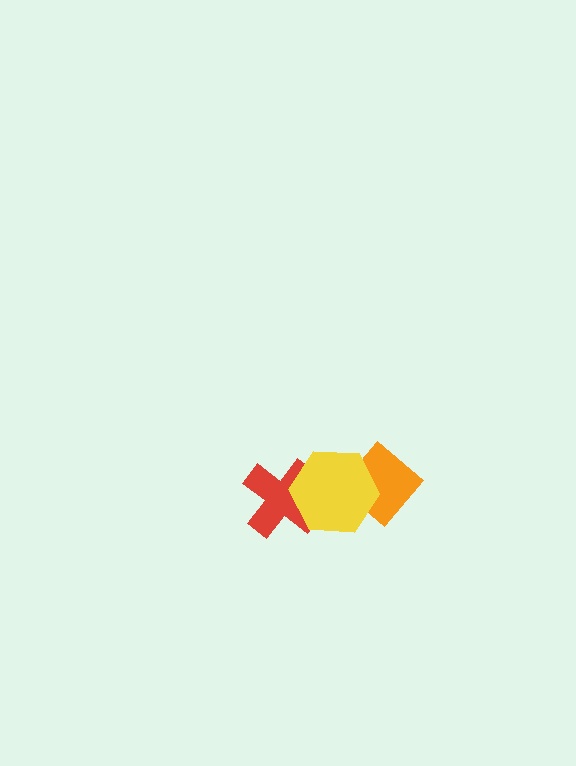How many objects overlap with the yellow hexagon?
2 objects overlap with the yellow hexagon.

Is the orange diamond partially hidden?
Yes, it is partially covered by another shape.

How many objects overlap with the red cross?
1 object overlaps with the red cross.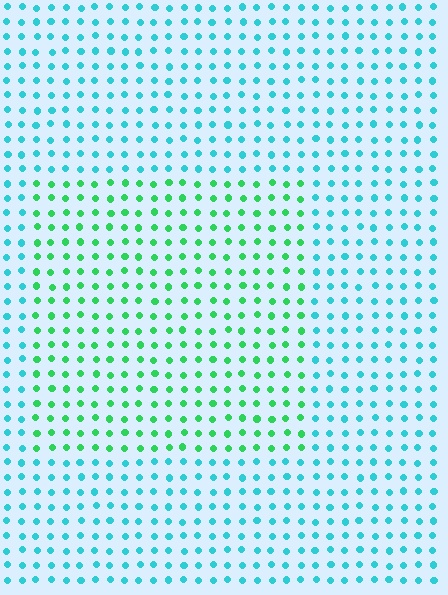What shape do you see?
I see a rectangle.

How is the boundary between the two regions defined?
The boundary is defined purely by a slight shift in hue (about 47 degrees). Spacing, size, and orientation are identical on both sides.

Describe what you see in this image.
The image is filled with small cyan elements in a uniform arrangement. A rectangle-shaped region is visible where the elements are tinted to a slightly different hue, forming a subtle color boundary.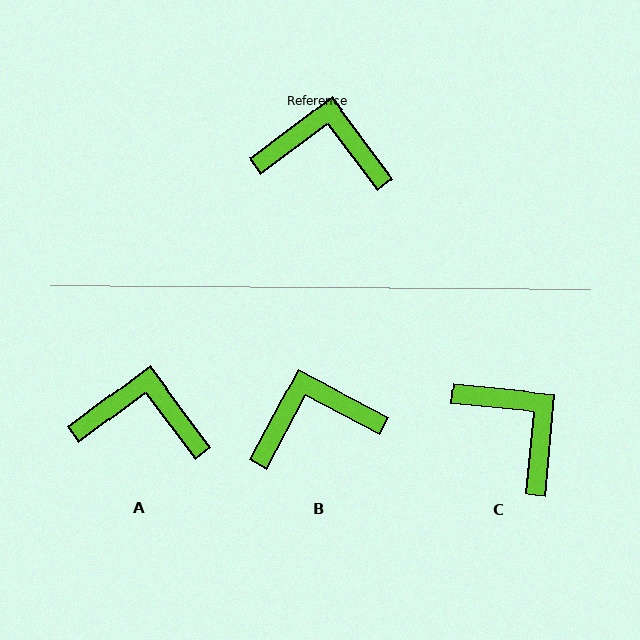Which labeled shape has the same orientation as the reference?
A.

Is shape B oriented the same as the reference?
No, it is off by about 25 degrees.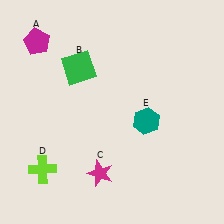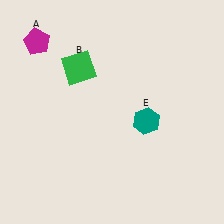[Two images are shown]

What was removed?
The lime cross (D), the magenta star (C) were removed in Image 2.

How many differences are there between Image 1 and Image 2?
There are 2 differences between the two images.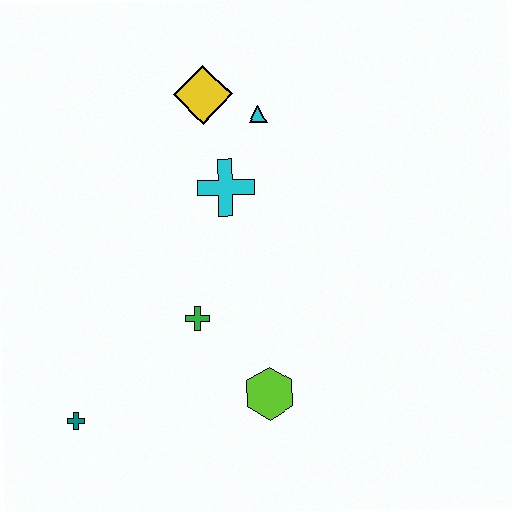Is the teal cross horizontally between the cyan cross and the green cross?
No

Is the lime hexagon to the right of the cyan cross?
Yes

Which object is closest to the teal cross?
The green cross is closest to the teal cross.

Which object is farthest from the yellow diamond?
The teal cross is farthest from the yellow diamond.